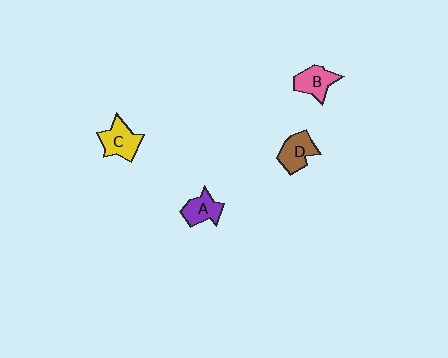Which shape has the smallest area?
Shape A (purple).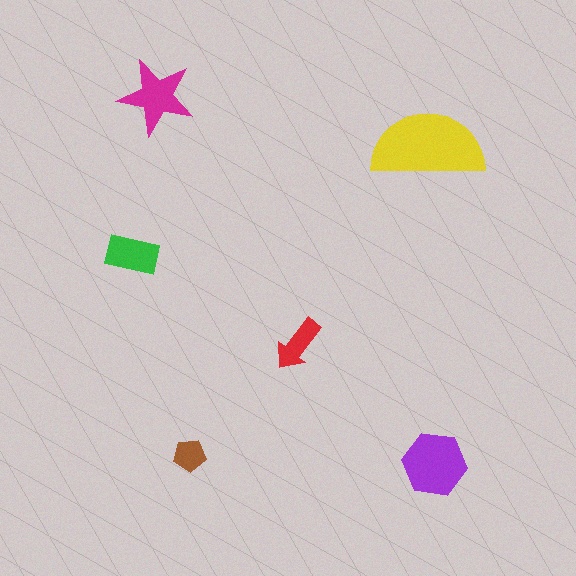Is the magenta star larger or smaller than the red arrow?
Larger.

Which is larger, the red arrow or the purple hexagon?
The purple hexagon.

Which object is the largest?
The yellow semicircle.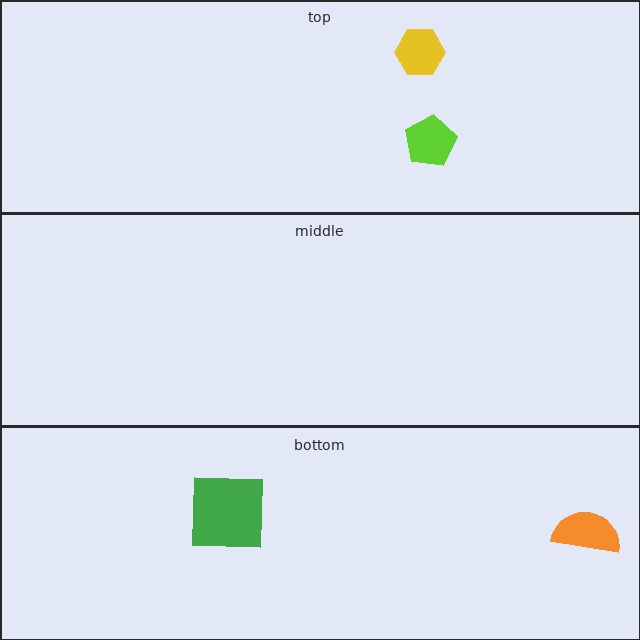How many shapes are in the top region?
2.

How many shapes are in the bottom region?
2.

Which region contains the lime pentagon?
The top region.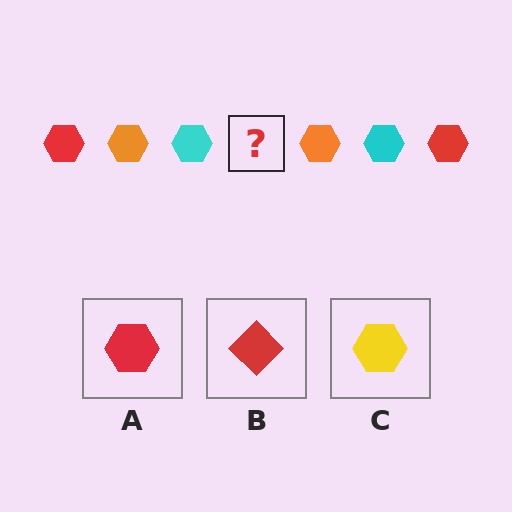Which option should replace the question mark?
Option A.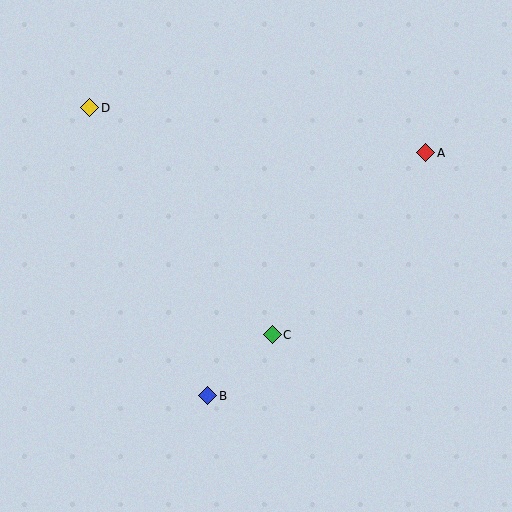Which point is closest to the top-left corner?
Point D is closest to the top-left corner.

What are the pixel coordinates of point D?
Point D is at (90, 108).